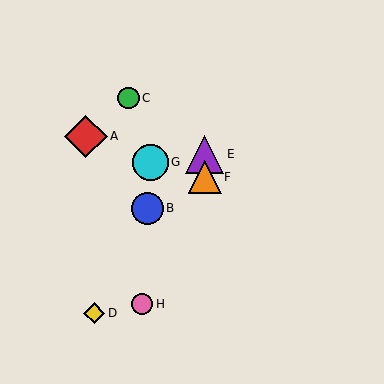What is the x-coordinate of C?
Object C is at x≈128.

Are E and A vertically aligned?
No, E is at x≈205 and A is at x≈86.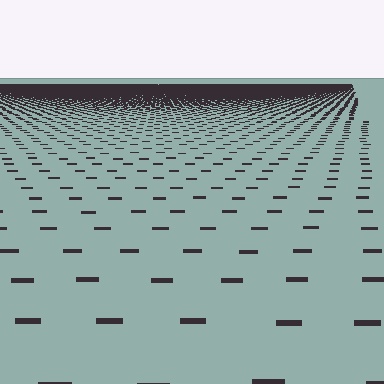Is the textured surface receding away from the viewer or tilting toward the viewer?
The surface is receding away from the viewer. Texture elements get smaller and denser toward the top.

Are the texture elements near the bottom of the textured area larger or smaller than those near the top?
Larger. Near the bottom, elements are closer to the viewer and appear at a bigger on-screen size.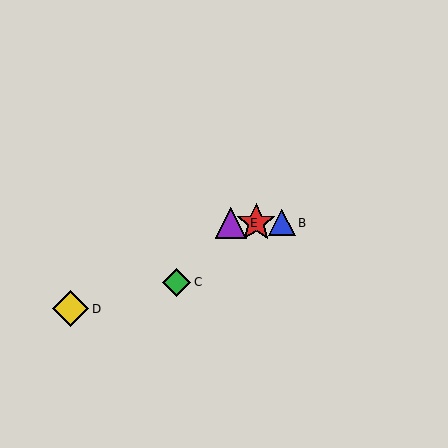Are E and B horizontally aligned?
Yes, both are at y≈223.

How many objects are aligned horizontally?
3 objects (A, B, E) are aligned horizontally.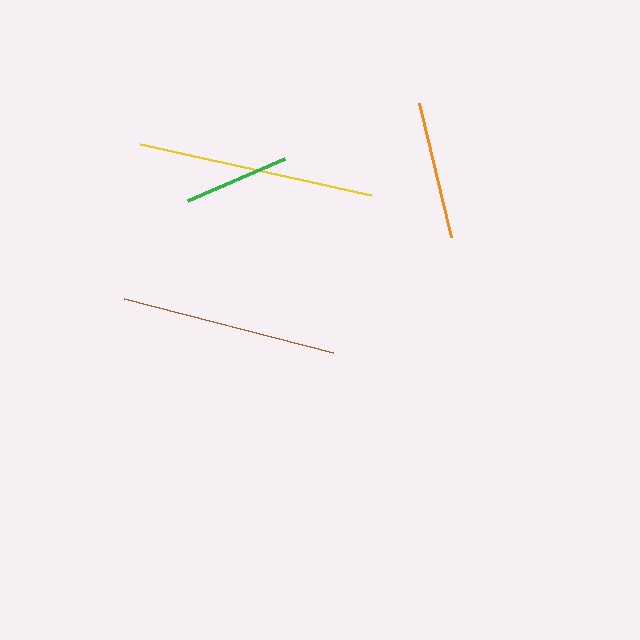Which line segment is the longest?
The yellow line is the longest at approximately 237 pixels.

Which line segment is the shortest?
The green line is the shortest at approximately 106 pixels.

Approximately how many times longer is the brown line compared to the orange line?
The brown line is approximately 1.6 times the length of the orange line.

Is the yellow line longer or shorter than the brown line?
The yellow line is longer than the brown line.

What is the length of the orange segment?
The orange segment is approximately 137 pixels long.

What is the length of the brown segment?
The brown segment is approximately 216 pixels long.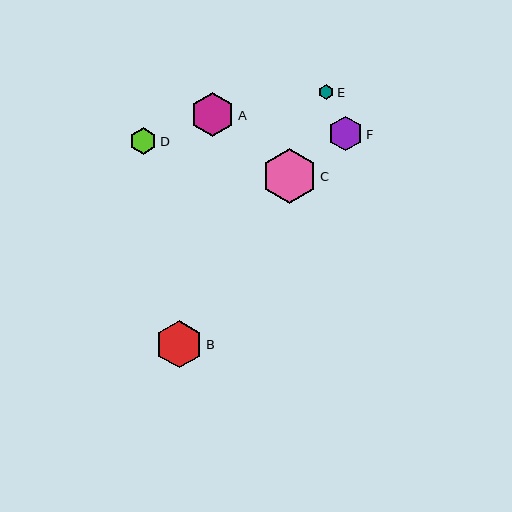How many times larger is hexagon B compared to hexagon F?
Hexagon B is approximately 1.4 times the size of hexagon F.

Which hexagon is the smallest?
Hexagon E is the smallest with a size of approximately 15 pixels.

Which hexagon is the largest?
Hexagon C is the largest with a size of approximately 55 pixels.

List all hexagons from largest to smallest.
From largest to smallest: C, B, A, F, D, E.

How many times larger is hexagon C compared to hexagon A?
Hexagon C is approximately 1.2 times the size of hexagon A.